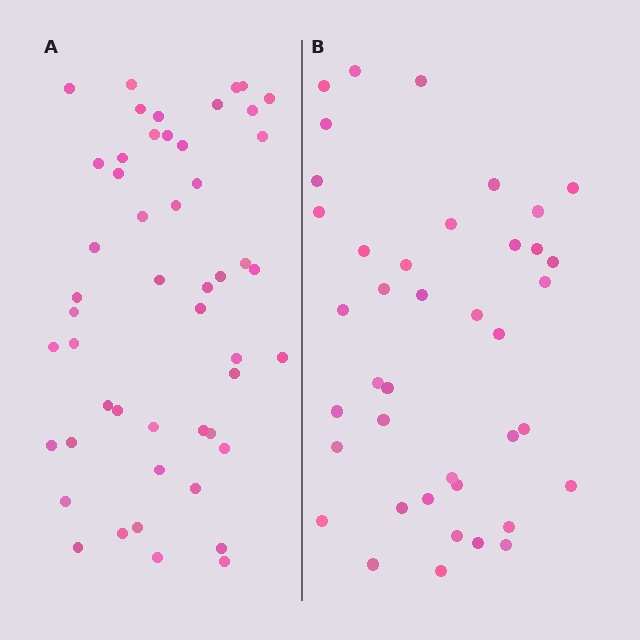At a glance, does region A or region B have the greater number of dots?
Region A (the left region) has more dots.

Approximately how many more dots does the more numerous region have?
Region A has roughly 10 or so more dots than region B.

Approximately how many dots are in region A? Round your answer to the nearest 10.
About 50 dots.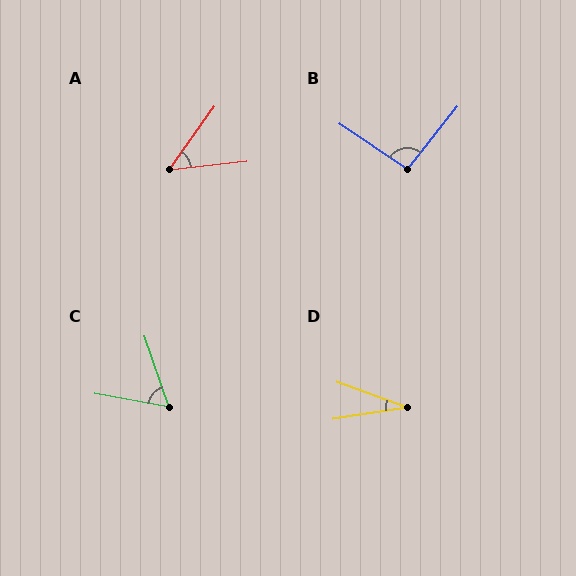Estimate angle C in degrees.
Approximately 61 degrees.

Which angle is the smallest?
D, at approximately 28 degrees.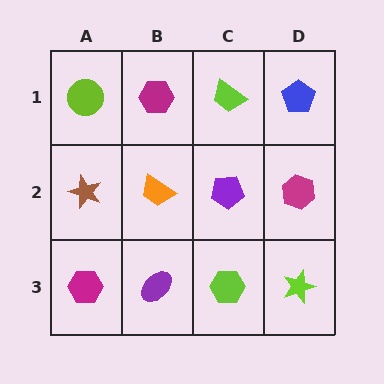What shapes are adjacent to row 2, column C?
A lime trapezoid (row 1, column C), a lime hexagon (row 3, column C), an orange trapezoid (row 2, column B), a magenta hexagon (row 2, column D).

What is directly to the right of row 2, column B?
A purple pentagon.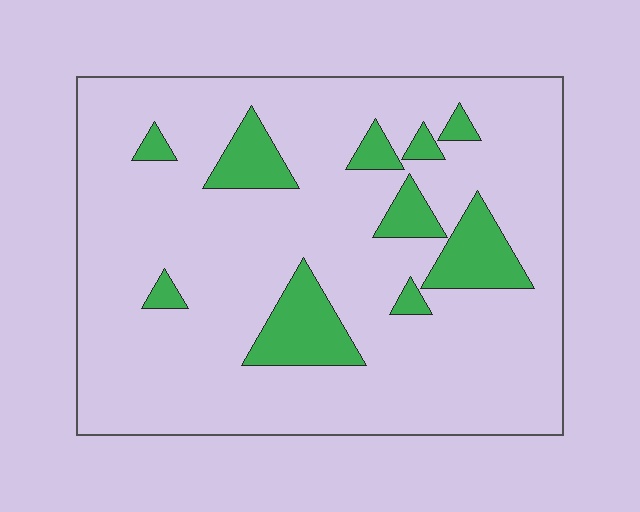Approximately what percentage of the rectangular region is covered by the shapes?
Approximately 15%.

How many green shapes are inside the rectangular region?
10.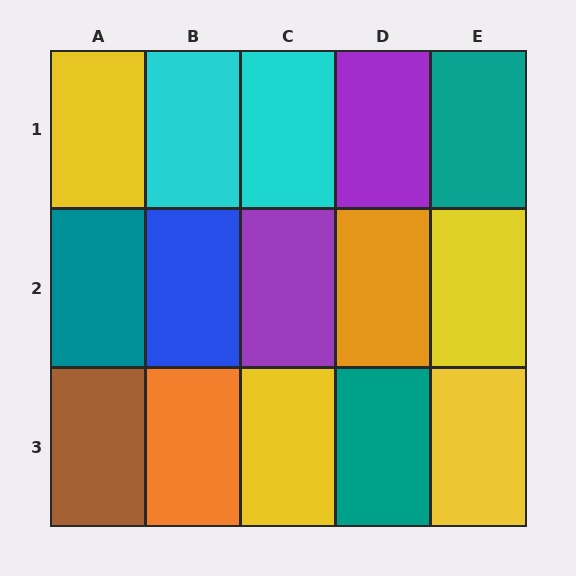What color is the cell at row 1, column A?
Yellow.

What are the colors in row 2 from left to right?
Teal, blue, purple, orange, yellow.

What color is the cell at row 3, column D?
Teal.